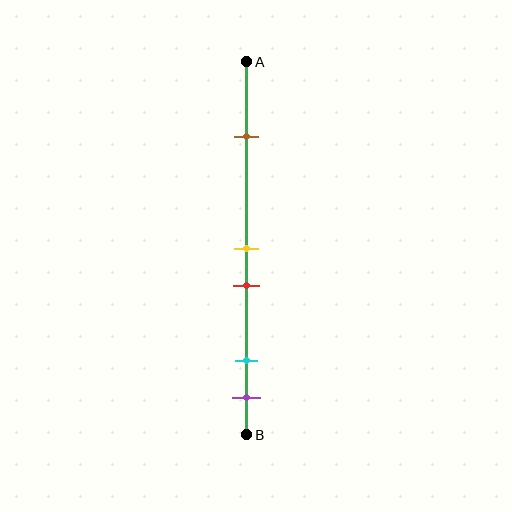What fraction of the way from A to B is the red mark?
The red mark is approximately 60% (0.6) of the way from A to B.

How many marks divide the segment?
There are 5 marks dividing the segment.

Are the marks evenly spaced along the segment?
No, the marks are not evenly spaced.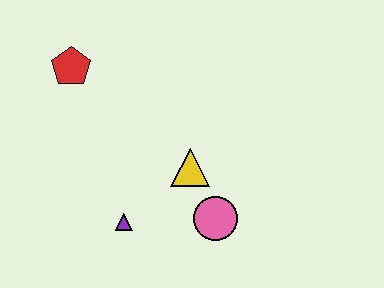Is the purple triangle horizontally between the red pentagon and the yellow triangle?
Yes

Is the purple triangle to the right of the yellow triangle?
No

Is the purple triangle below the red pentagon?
Yes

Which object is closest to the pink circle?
The yellow triangle is closest to the pink circle.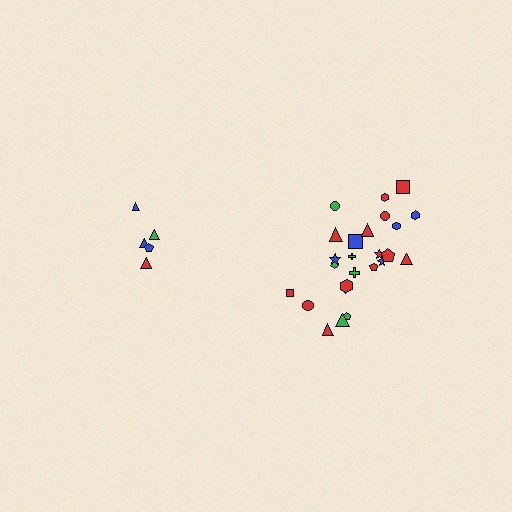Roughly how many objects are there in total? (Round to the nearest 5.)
Roughly 30 objects in total.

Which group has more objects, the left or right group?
The right group.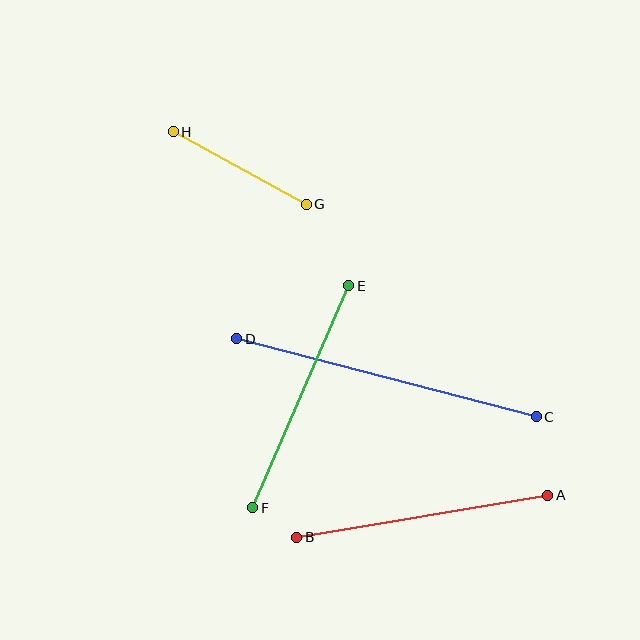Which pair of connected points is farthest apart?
Points C and D are farthest apart.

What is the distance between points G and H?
The distance is approximately 151 pixels.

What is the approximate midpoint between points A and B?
The midpoint is at approximately (422, 516) pixels.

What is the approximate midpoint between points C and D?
The midpoint is at approximately (386, 378) pixels.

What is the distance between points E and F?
The distance is approximately 242 pixels.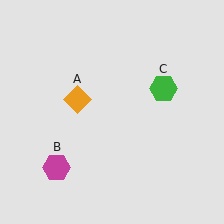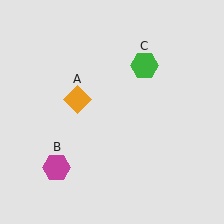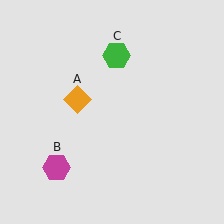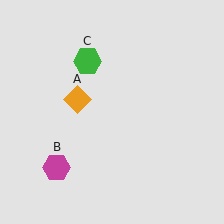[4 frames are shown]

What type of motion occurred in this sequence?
The green hexagon (object C) rotated counterclockwise around the center of the scene.